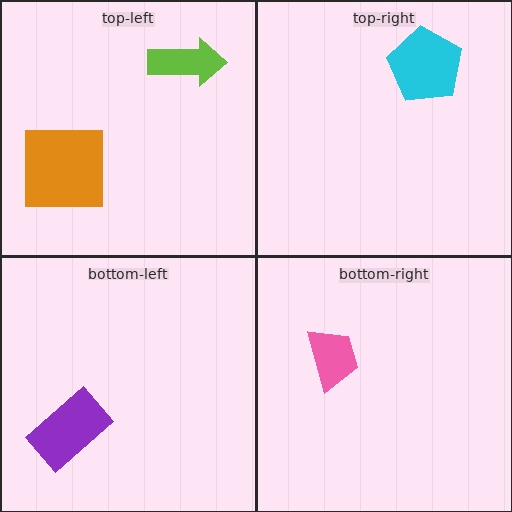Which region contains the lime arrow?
The top-left region.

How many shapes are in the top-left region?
2.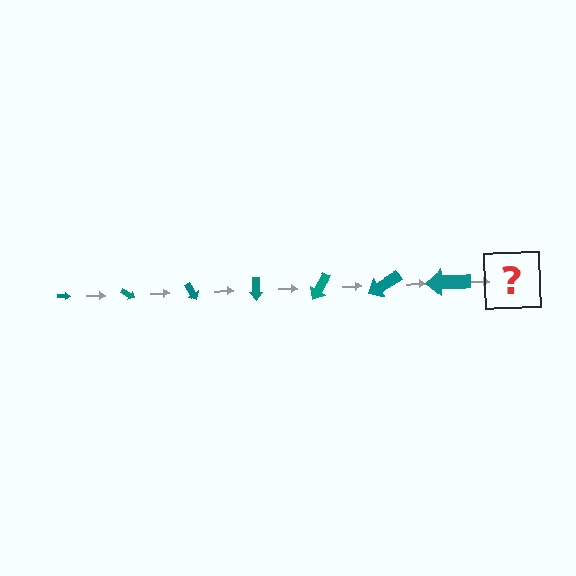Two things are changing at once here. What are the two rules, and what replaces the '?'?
The two rules are that the arrow grows larger each step and it rotates 30 degrees each step. The '?' should be an arrow, larger than the previous one and rotated 210 degrees from the start.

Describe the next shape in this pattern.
It should be an arrow, larger than the previous one and rotated 210 degrees from the start.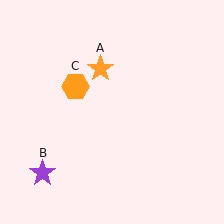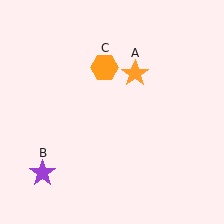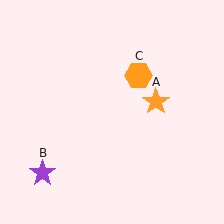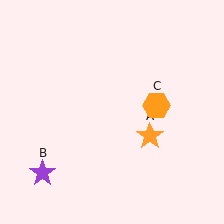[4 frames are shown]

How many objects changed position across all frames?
2 objects changed position: orange star (object A), orange hexagon (object C).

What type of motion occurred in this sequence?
The orange star (object A), orange hexagon (object C) rotated clockwise around the center of the scene.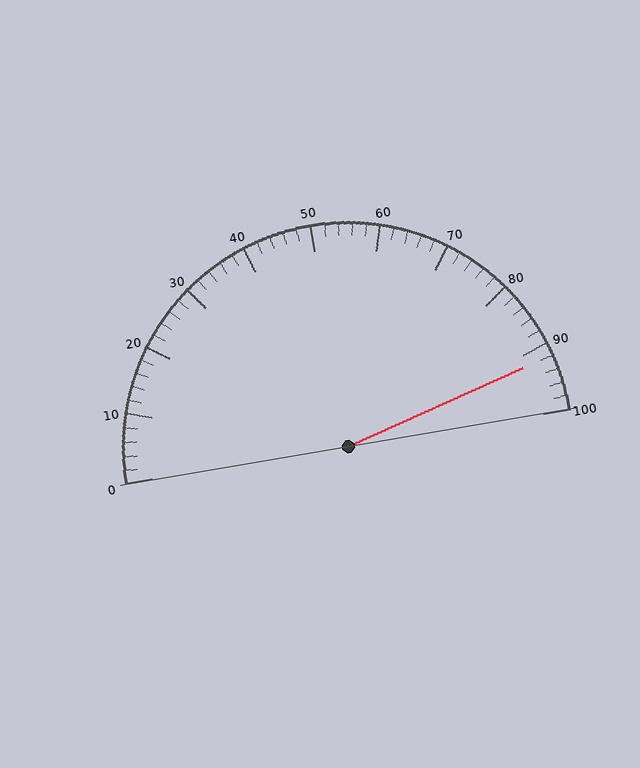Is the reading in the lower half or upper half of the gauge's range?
The reading is in the upper half of the range (0 to 100).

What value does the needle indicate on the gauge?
The needle indicates approximately 92.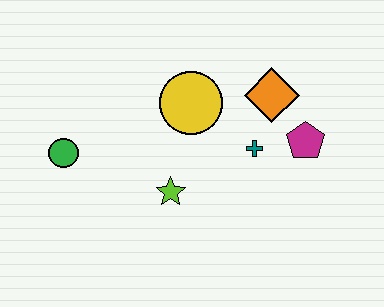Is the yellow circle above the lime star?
Yes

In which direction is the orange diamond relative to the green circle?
The orange diamond is to the right of the green circle.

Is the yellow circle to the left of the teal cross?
Yes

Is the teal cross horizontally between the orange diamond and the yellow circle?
Yes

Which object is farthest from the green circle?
The magenta pentagon is farthest from the green circle.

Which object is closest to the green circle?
The lime star is closest to the green circle.